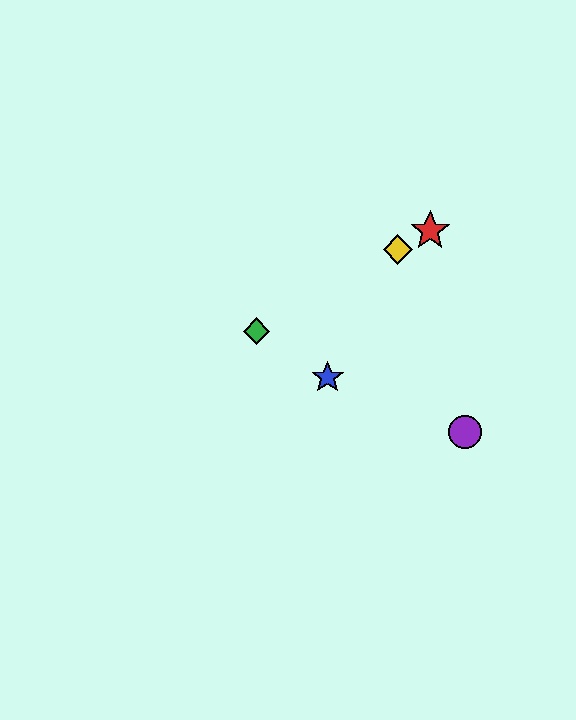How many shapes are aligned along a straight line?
3 shapes (the red star, the green diamond, the yellow diamond) are aligned along a straight line.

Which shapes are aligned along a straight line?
The red star, the green diamond, the yellow diamond are aligned along a straight line.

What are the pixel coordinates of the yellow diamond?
The yellow diamond is at (398, 249).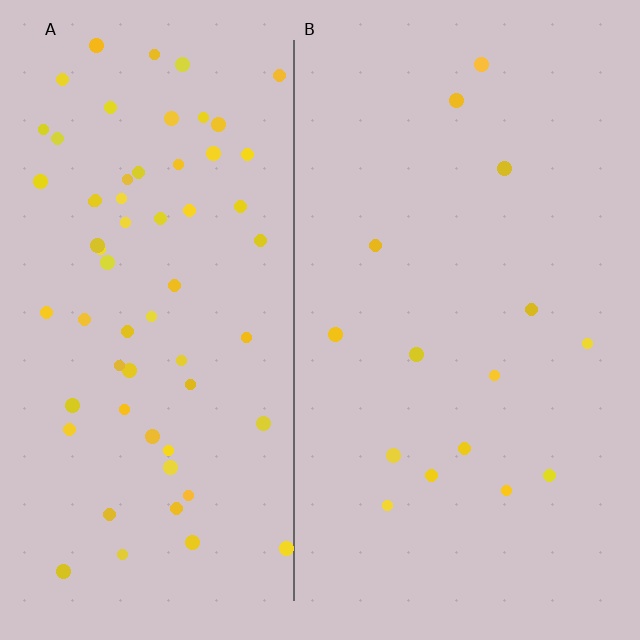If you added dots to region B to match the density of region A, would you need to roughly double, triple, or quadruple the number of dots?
Approximately quadruple.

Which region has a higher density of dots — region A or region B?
A (the left).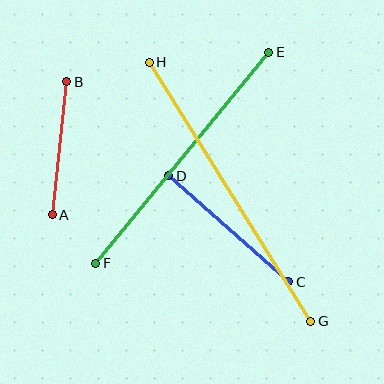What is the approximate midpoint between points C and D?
The midpoint is at approximately (229, 229) pixels.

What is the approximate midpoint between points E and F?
The midpoint is at approximately (182, 158) pixels.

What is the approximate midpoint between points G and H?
The midpoint is at approximately (230, 192) pixels.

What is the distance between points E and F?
The distance is approximately 273 pixels.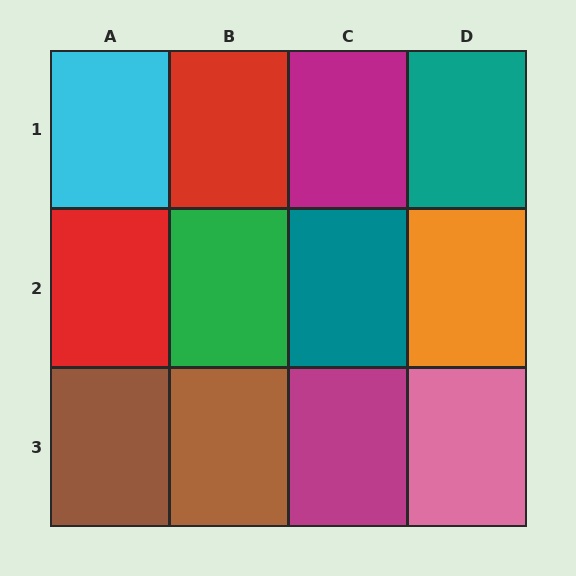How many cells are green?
1 cell is green.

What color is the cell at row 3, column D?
Pink.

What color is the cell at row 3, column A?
Brown.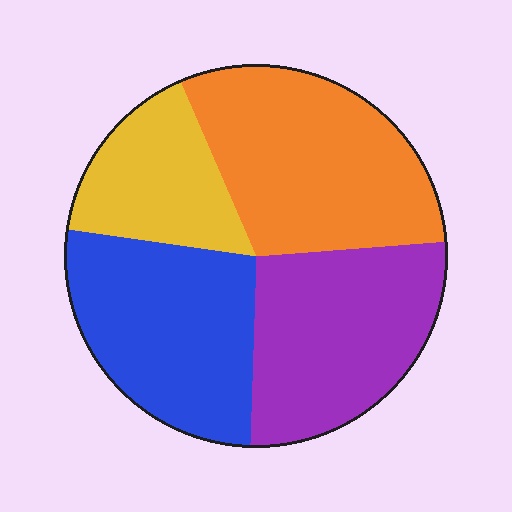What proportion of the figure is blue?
Blue covers 27% of the figure.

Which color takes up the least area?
Yellow, at roughly 15%.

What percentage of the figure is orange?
Orange takes up between a quarter and a half of the figure.